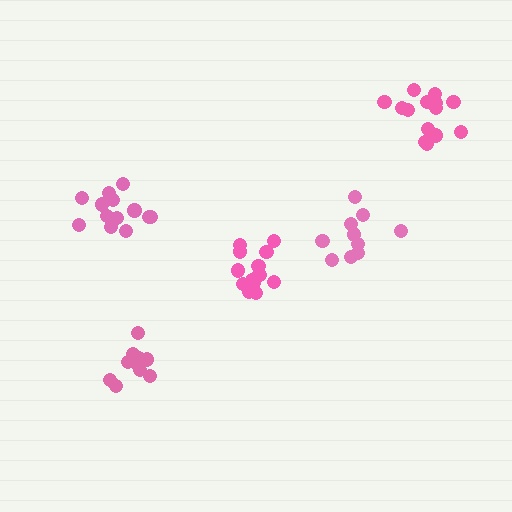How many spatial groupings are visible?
There are 5 spatial groupings.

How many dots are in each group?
Group 1: 15 dots, Group 2: 10 dots, Group 3: 10 dots, Group 4: 13 dots, Group 5: 14 dots (62 total).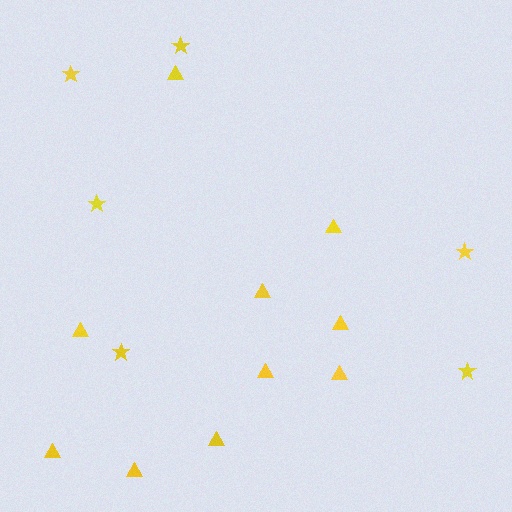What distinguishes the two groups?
There are 2 groups: one group of stars (6) and one group of triangles (10).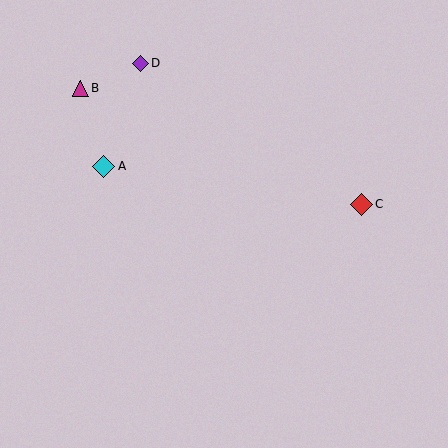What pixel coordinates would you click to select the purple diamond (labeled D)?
Click at (140, 63) to select the purple diamond D.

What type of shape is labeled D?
Shape D is a purple diamond.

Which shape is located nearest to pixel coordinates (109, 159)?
The cyan diamond (labeled A) at (104, 166) is nearest to that location.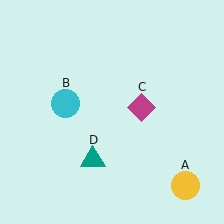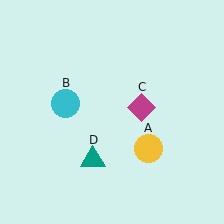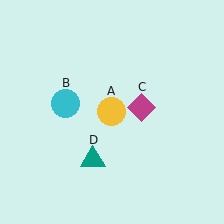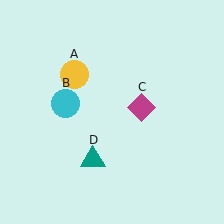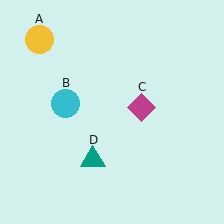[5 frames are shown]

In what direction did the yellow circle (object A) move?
The yellow circle (object A) moved up and to the left.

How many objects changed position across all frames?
1 object changed position: yellow circle (object A).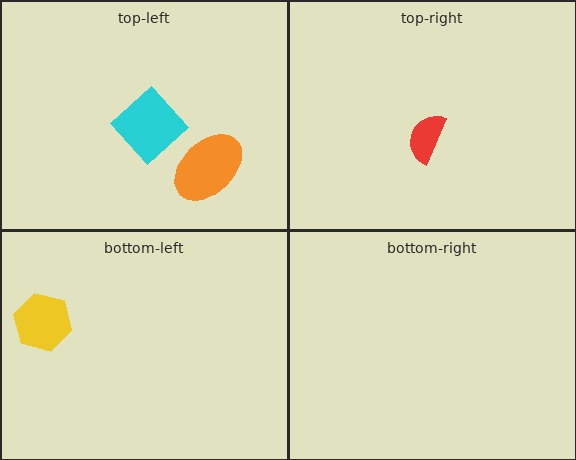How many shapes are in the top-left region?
2.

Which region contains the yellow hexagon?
The bottom-left region.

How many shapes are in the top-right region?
1.